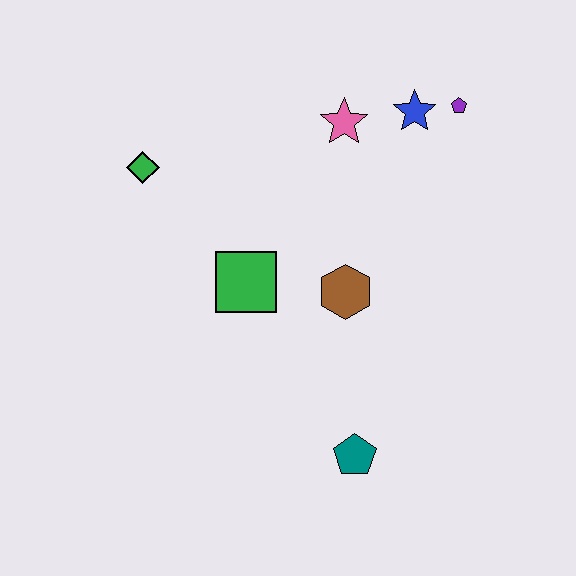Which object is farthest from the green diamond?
The teal pentagon is farthest from the green diamond.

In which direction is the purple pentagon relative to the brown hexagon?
The purple pentagon is above the brown hexagon.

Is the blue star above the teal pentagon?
Yes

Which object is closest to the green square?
The brown hexagon is closest to the green square.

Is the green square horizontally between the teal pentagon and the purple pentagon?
No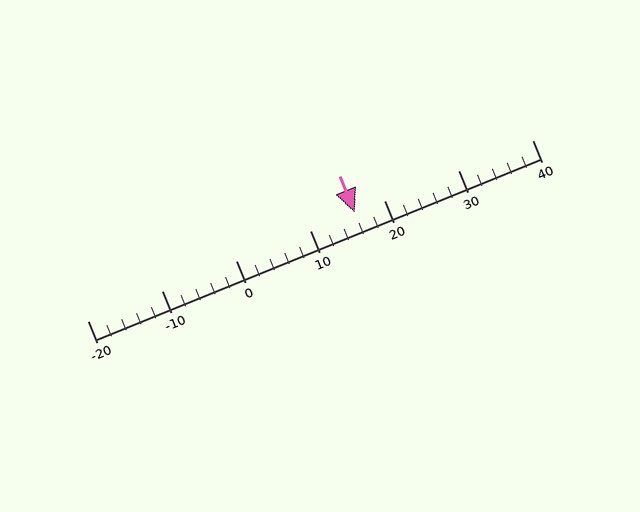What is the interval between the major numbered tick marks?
The major tick marks are spaced 10 units apart.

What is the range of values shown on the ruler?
The ruler shows values from -20 to 40.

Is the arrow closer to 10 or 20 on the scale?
The arrow is closer to 20.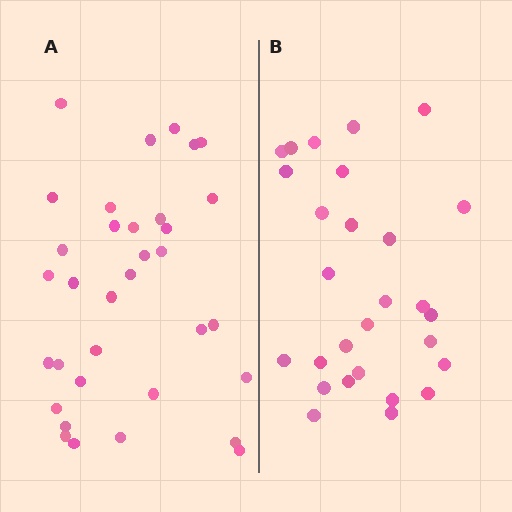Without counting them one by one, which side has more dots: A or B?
Region A (the left region) has more dots.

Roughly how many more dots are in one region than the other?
Region A has about 6 more dots than region B.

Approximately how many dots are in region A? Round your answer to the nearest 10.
About 30 dots. (The exact count is 34, which rounds to 30.)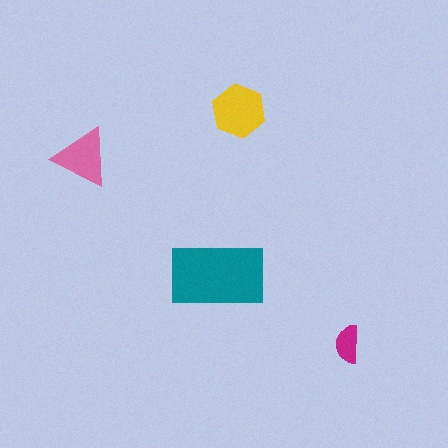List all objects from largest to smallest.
The teal rectangle, the yellow hexagon, the pink triangle, the magenta semicircle.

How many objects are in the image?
There are 4 objects in the image.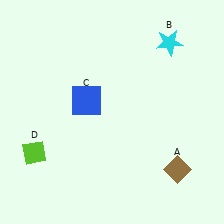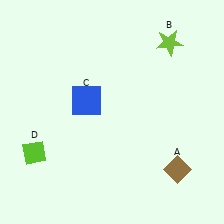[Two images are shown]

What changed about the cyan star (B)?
In Image 1, B is cyan. In Image 2, it changed to lime.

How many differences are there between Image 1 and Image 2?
There is 1 difference between the two images.